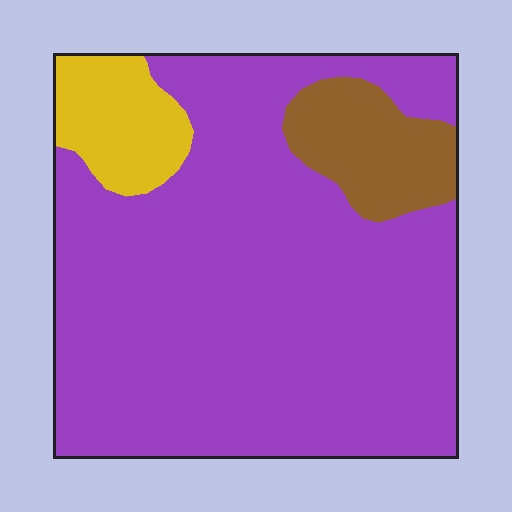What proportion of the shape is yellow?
Yellow covers 9% of the shape.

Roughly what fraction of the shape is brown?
Brown takes up less than a quarter of the shape.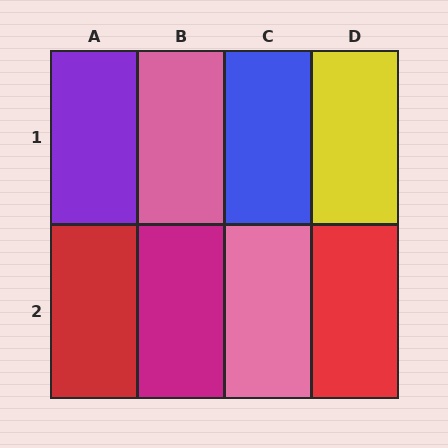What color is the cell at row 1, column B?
Pink.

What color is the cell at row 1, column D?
Yellow.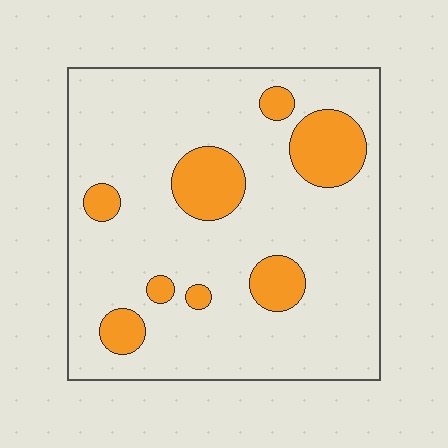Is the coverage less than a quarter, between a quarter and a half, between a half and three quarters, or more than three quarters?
Less than a quarter.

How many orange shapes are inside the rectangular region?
8.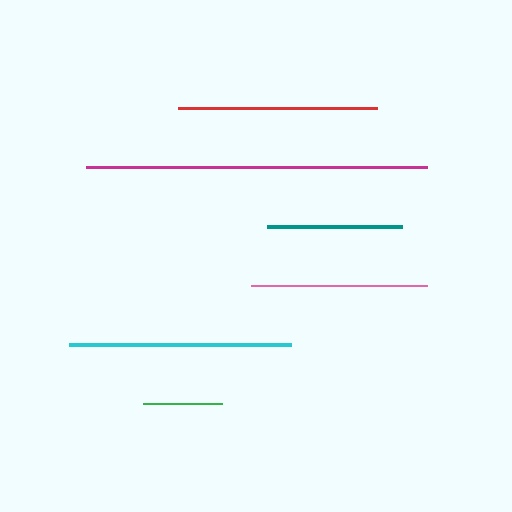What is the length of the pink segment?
The pink segment is approximately 176 pixels long.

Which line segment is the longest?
The magenta line is the longest at approximately 341 pixels.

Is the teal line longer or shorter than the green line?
The teal line is longer than the green line.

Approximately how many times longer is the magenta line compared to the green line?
The magenta line is approximately 4.3 times the length of the green line.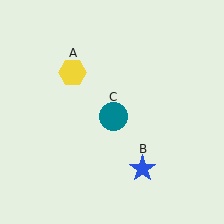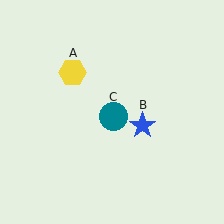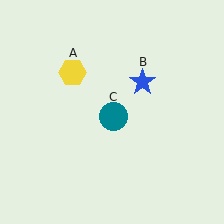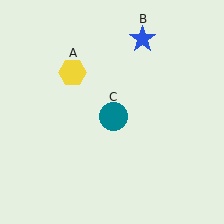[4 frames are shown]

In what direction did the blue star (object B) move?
The blue star (object B) moved up.